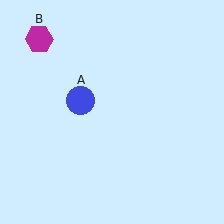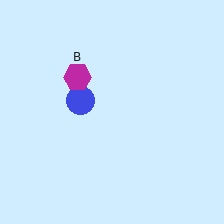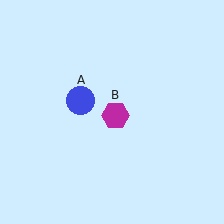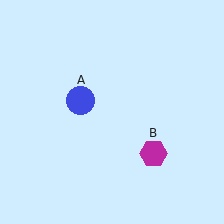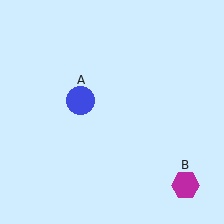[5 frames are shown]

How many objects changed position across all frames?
1 object changed position: magenta hexagon (object B).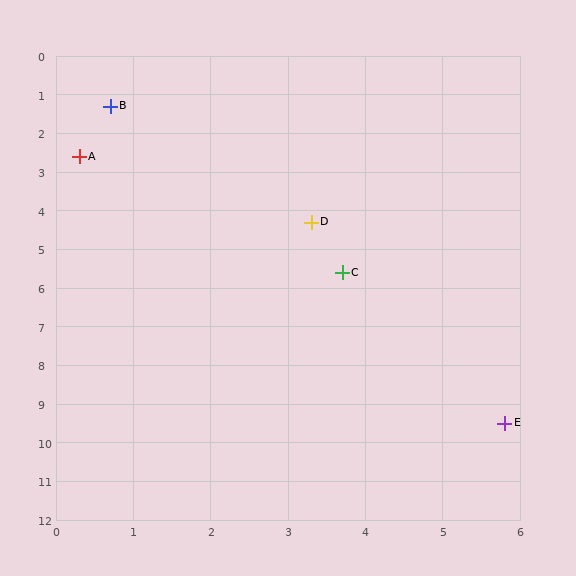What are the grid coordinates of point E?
Point E is at approximately (5.8, 9.5).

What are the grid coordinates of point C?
Point C is at approximately (3.7, 5.6).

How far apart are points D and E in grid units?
Points D and E are about 5.8 grid units apart.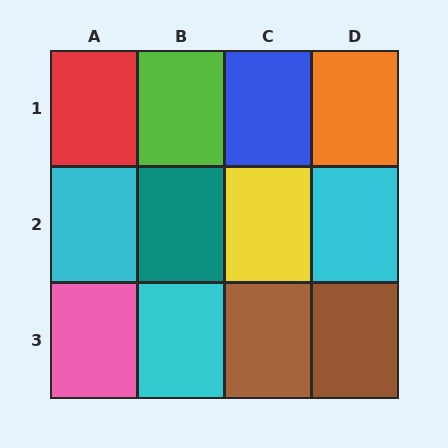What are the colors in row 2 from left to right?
Cyan, teal, yellow, cyan.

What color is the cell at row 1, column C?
Blue.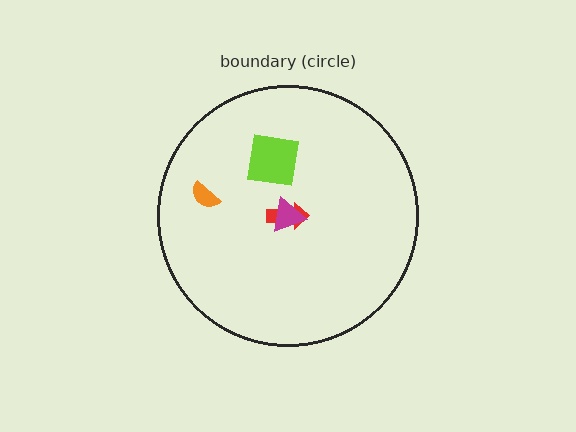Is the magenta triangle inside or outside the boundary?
Inside.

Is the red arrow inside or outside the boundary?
Inside.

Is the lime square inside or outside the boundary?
Inside.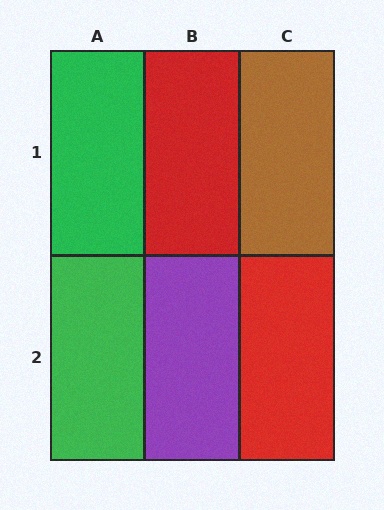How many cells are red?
2 cells are red.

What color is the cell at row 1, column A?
Green.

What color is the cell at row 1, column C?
Brown.